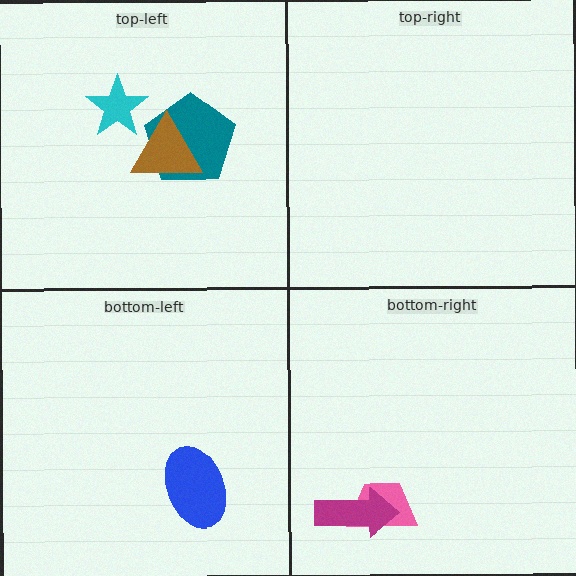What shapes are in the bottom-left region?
The blue ellipse.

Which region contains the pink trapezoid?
The bottom-right region.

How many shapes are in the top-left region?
3.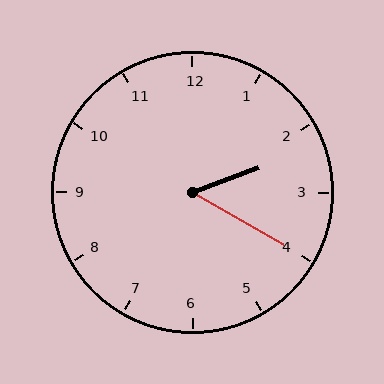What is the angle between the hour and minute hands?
Approximately 50 degrees.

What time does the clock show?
2:20.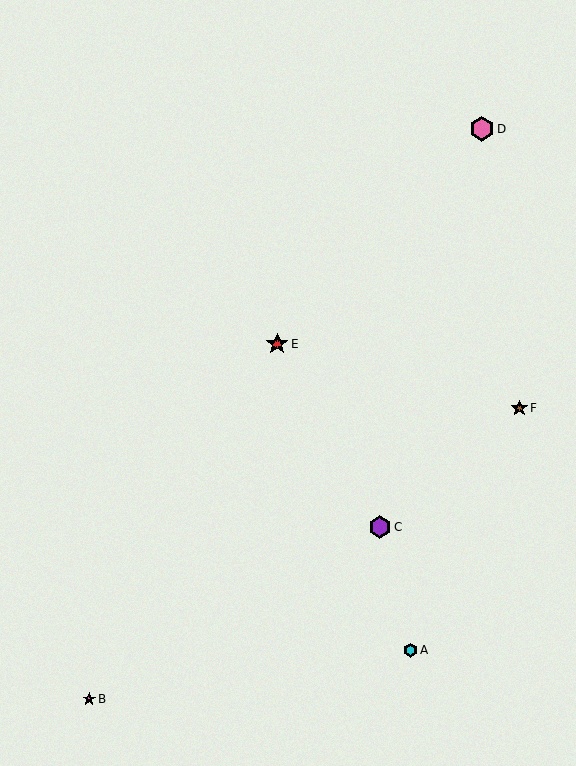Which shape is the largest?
The pink hexagon (labeled D) is the largest.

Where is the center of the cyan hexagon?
The center of the cyan hexagon is at (410, 650).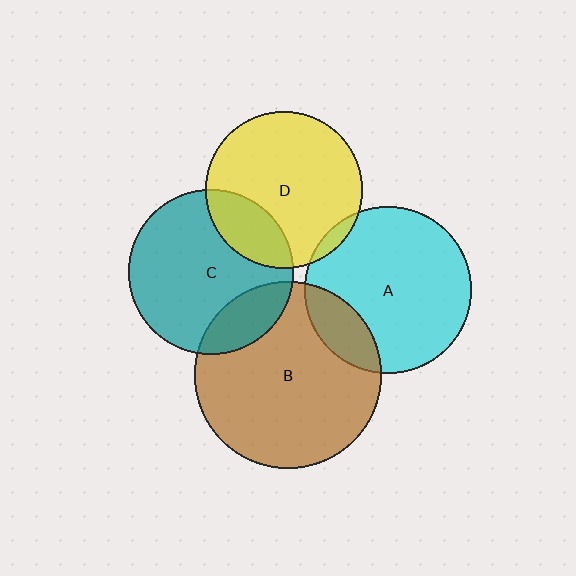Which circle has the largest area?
Circle B (brown).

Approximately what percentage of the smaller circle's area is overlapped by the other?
Approximately 20%.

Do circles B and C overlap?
Yes.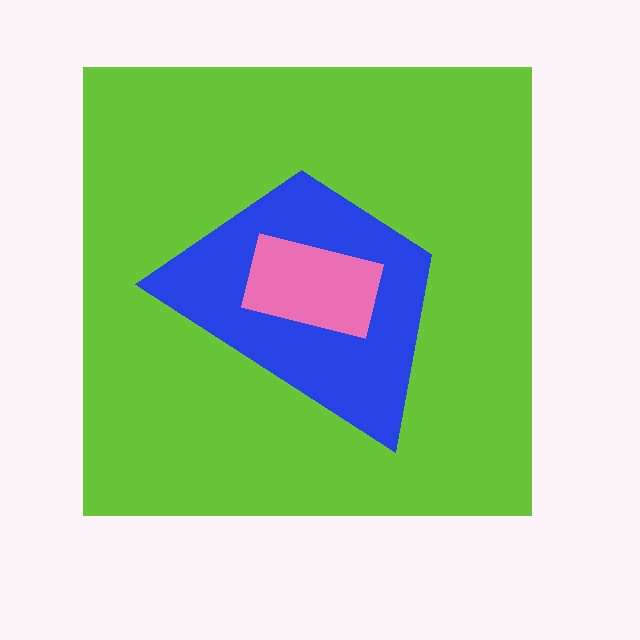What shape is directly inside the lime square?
The blue trapezoid.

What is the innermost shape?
The pink rectangle.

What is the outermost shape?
The lime square.